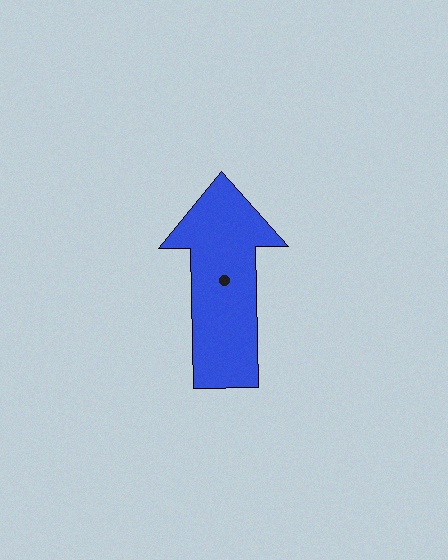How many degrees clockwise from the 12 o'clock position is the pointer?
Approximately 359 degrees.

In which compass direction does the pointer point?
North.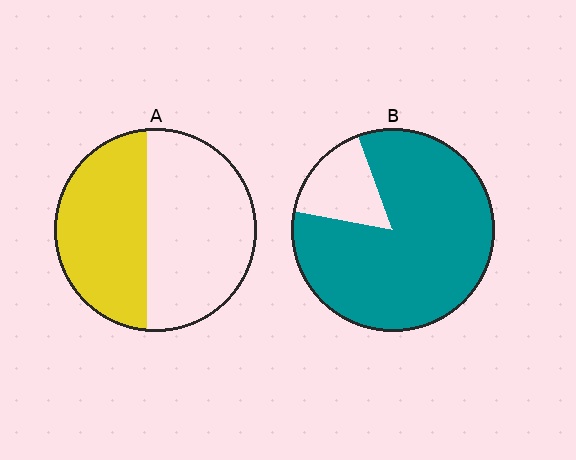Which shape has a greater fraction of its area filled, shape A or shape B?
Shape B.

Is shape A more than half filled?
No.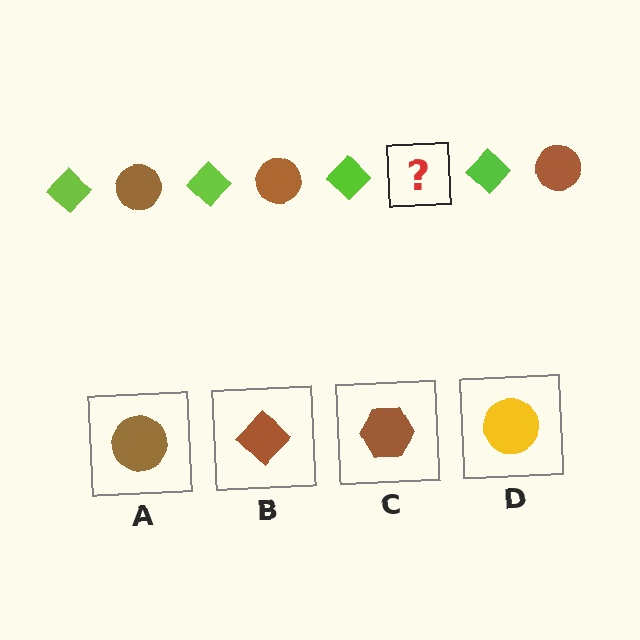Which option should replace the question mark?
Option A.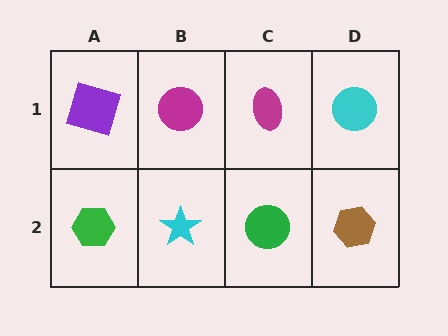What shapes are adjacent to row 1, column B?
A cyan star (row 2, column B), a purple square (row 1, column A), a magenta ellipse (row 1, column C).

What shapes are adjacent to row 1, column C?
A green circle (row 2, column C), a magenta circle (row 1, column B), a cyan circle (row 1, column D).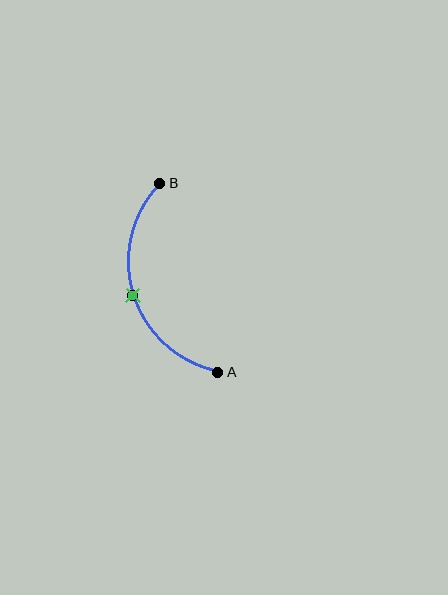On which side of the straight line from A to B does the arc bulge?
The arc bulges to the left of the straight line connecting A and B.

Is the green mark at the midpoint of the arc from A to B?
Yes. The green mark lies on the arc at equal arc-length from both A and B — it is the arc midpoint.